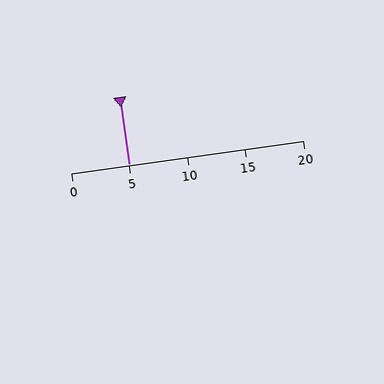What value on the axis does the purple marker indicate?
The marker indicates approximately 5.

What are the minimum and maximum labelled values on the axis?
The axis runs from 0 to 20.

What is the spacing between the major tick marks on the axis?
The major ticks are spaced 5 apart.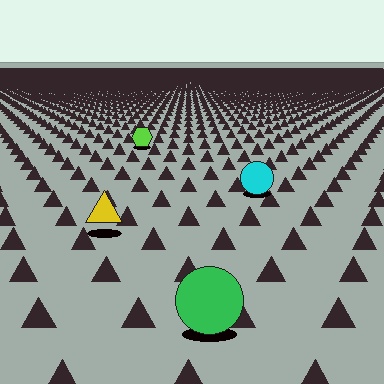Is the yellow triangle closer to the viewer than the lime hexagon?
Yes. The yellow triangle is closer — you can tell from the texture gradient: the ground texture is coarser near it.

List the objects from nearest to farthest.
From nearest to farthest: the green circle, the yellow triangle, the cyan circle, the lime hexagon.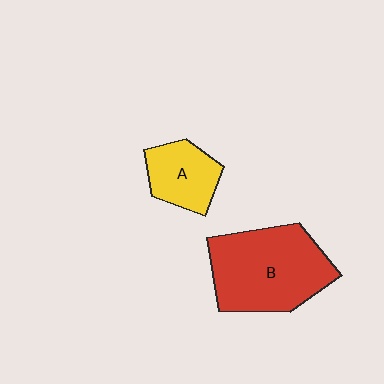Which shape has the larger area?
Shape B (red).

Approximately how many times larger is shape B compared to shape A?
Approximately 2.1 times.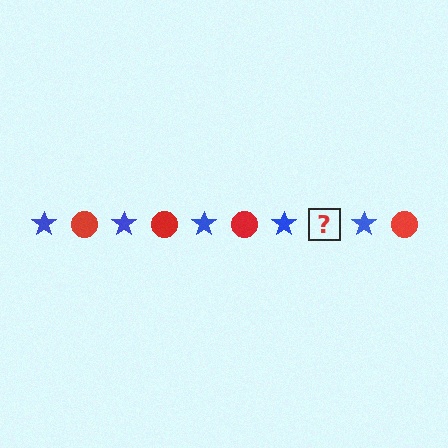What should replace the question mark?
The question mark should be replaced with a red circle.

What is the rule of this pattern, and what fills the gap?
The rule is that the pattern alternates between blue star and red circle. The gap should be filled with a red circle.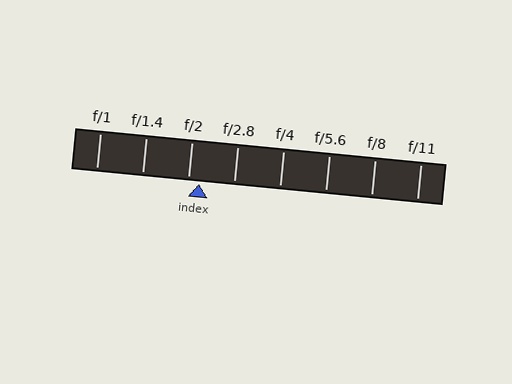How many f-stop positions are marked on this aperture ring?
There are 8 f-stop positions marked.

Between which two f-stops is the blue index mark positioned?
The index mark is between f/2 and f/2.8.